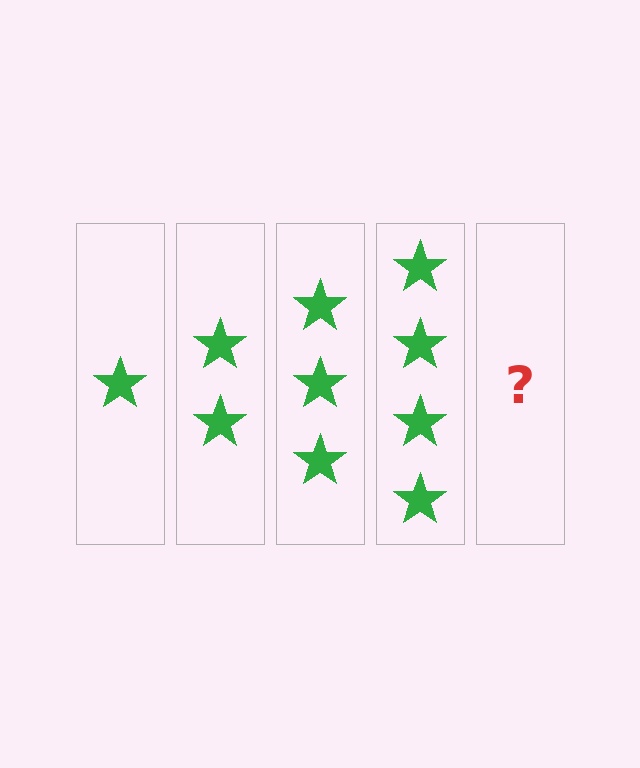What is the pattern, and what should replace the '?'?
The pattern is that each step adds one more star. The '?' should be 5 stars.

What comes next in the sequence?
The next element should be 5 stars.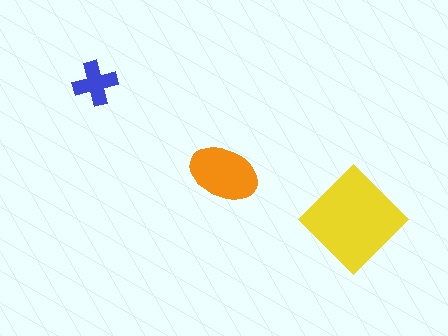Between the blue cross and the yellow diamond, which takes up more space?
The yellow diamond.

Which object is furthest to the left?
The blue cross is leftmost.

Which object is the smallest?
The blue cross.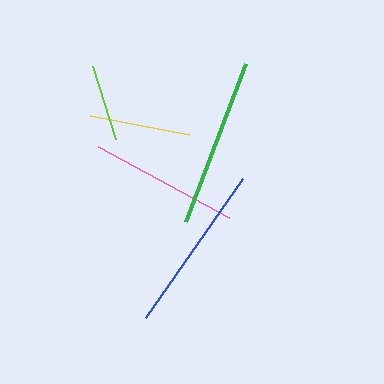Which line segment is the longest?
The green line is the longest at approximately 169 pixels.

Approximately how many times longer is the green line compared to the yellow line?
The green line is approximately 1.7 times the length of the yellow line.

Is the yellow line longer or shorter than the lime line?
The yellow line is longer than the lime line.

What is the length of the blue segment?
The blue segment is approximately 169 pixels long.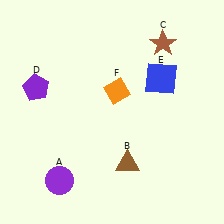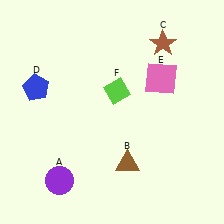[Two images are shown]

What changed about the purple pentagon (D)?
In Image 1, D is purple. In Image 2, it changed to blue.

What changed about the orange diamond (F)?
In Image 1, F is orange. In Image 2, it changed to lime.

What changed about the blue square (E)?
In Image 1, E is blue. In Image 2, it changed to pink.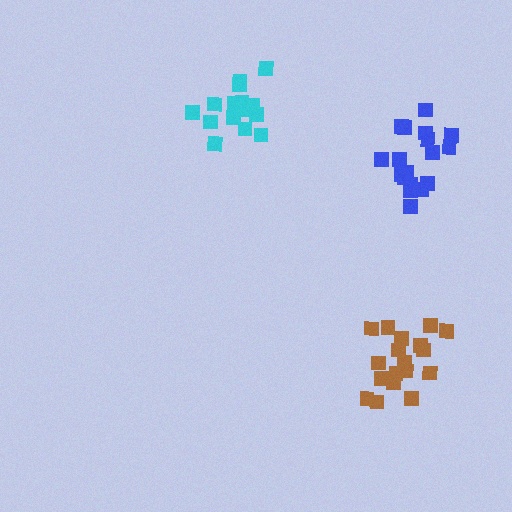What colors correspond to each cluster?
The clusters are colored: cyan, blue, brown.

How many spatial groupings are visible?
There are 3 spatial groupings.